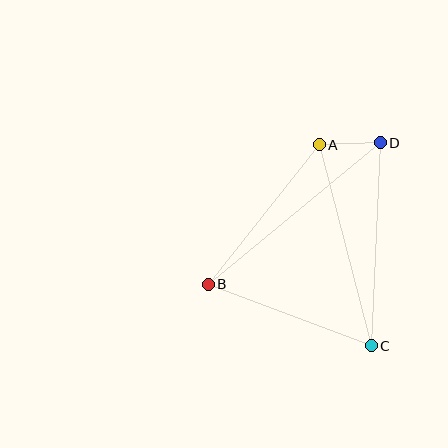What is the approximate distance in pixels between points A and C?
The distance between A and C is approximately 207 pixels.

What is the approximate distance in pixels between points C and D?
The distance between C and D is approximately 203 pixels.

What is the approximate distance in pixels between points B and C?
The distance between B and C is approximately 174 pixels.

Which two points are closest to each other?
Points A and D are closest to each other.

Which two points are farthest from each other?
Points B and D are farthest from each other.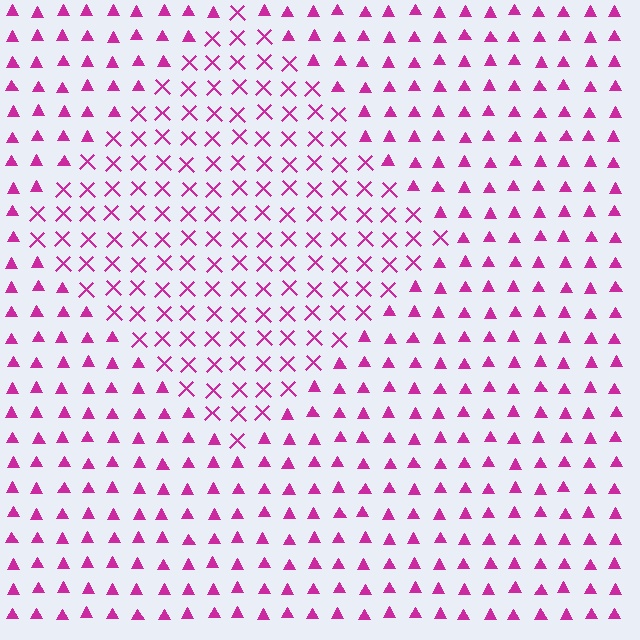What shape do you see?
I see a diamond.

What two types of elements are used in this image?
The image uses X marks inside the diamond region and triangles outside it.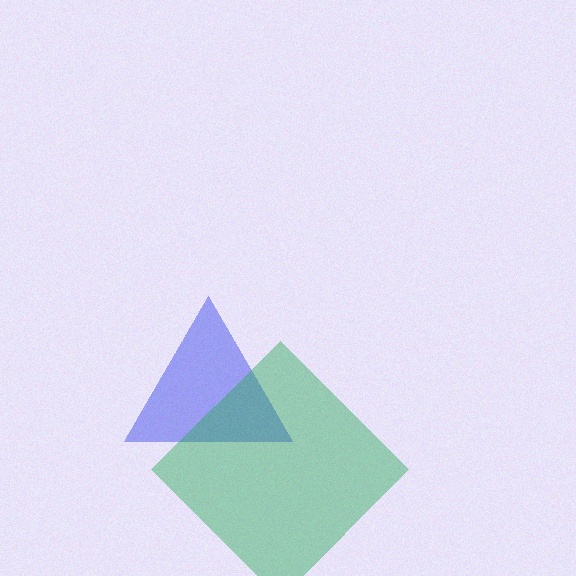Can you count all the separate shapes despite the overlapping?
Yes, there are 2 separate shapes.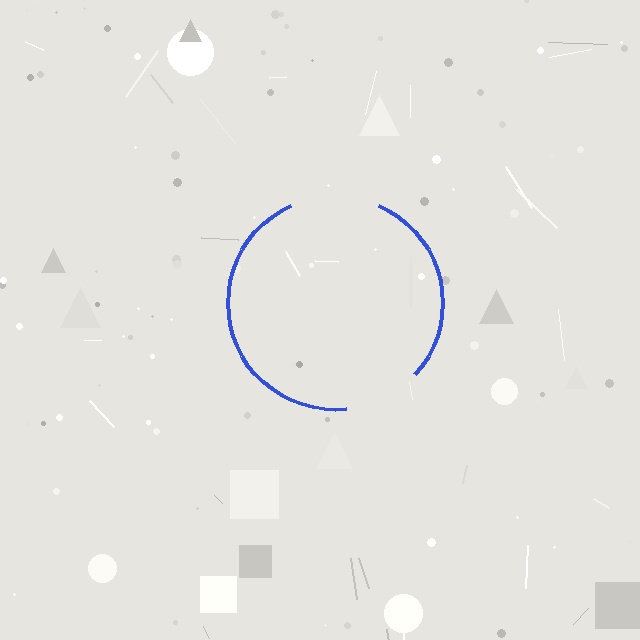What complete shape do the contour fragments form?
The contour fragments form a circle.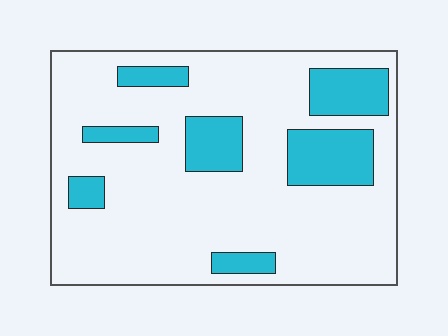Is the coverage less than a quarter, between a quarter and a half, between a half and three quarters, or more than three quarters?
Less than a quarter.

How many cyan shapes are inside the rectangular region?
7.